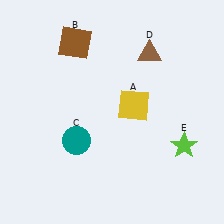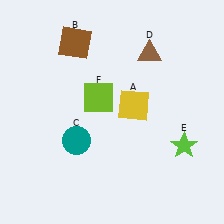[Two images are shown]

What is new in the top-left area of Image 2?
A lime square (F) was added in the top-left area of Image 2.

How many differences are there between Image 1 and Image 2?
There is 1 difference between the two images.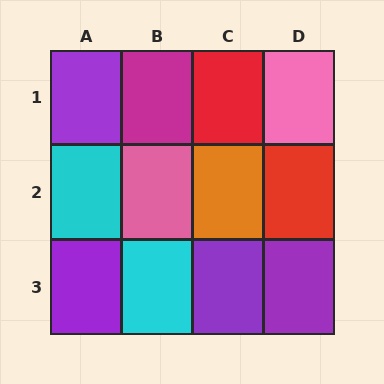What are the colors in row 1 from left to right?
Purple, magenta, red, pink.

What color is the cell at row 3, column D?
Purple.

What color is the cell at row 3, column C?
Purple.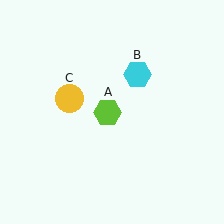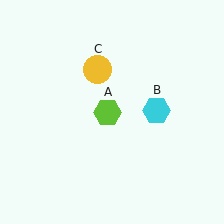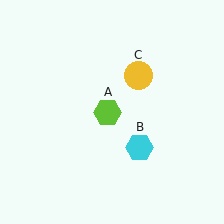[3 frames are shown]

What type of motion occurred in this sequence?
The cyan hexagon (object B), yellow circle (object C) rotated clockwise around the center of the scene.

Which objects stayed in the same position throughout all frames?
Lime hexagon (object A) remained stationary.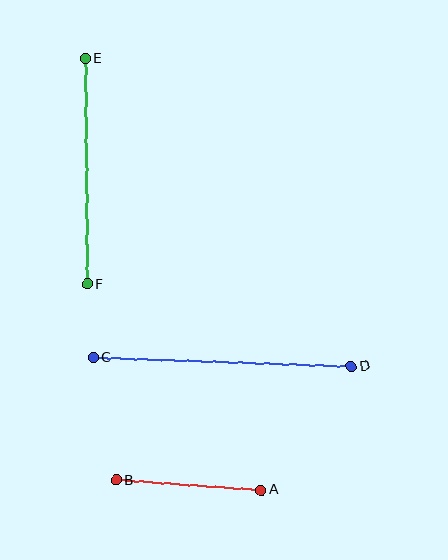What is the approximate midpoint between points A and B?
The midpoint is at approximately (188, 485) pixels.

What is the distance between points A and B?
The distance is approximately 146 pixels.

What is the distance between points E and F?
The distance is approximately 226 pixels.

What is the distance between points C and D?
The distance is approximately 258 pixels.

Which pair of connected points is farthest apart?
Points C and D are farthest apart.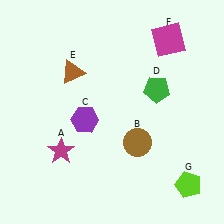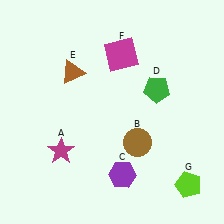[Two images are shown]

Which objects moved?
The objects that moved are: the purple hexagon (C), the magenta square (F).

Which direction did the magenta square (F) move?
The magenta square (F) moved left.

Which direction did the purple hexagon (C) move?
The purple hexagon (C) moved down.